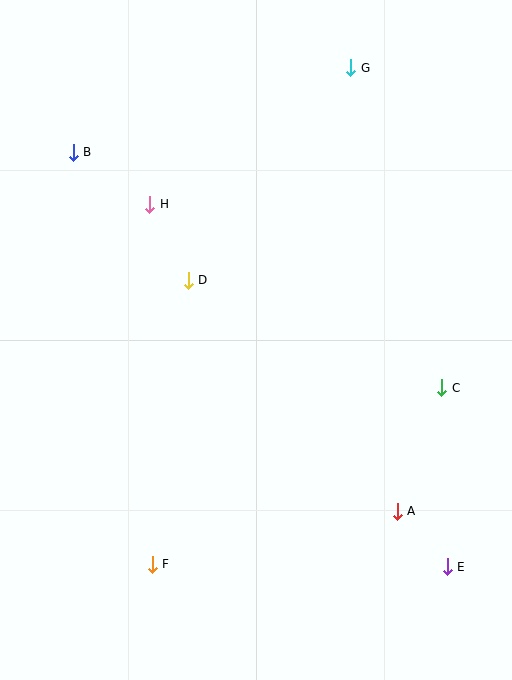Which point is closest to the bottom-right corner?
Point E is closest to the bottom-right corner.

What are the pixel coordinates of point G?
Point G is at (351, 68).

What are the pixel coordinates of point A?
Point A is at (397, 511).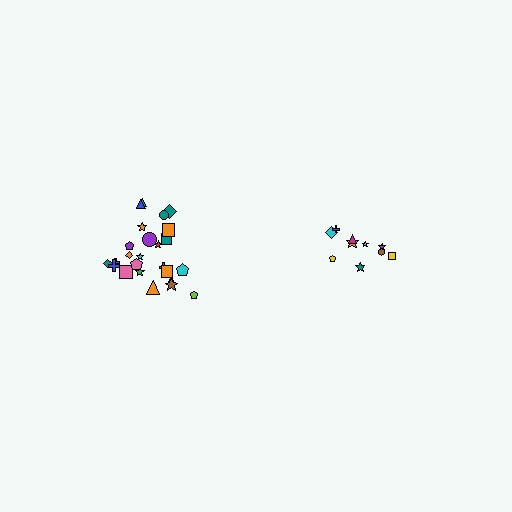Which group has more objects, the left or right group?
The left group.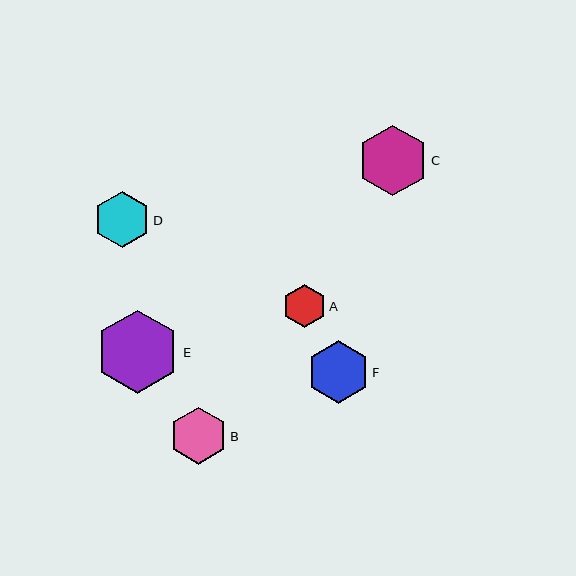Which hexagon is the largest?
Hexagon E is the largest with a size of approximately 83 pixels.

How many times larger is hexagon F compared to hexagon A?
Hexagon F is approximately 1.5 times the size of hexagon A.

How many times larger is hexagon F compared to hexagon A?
Hexagon F is approximately 1.5 times the size of hexagon A.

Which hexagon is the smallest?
Hexagon A is the smallest with a size of approximately 43 pixels.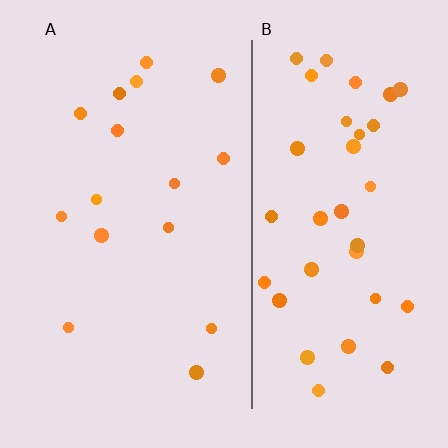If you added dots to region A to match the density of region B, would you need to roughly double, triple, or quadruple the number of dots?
Approximately double.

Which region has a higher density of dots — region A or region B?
B (the right).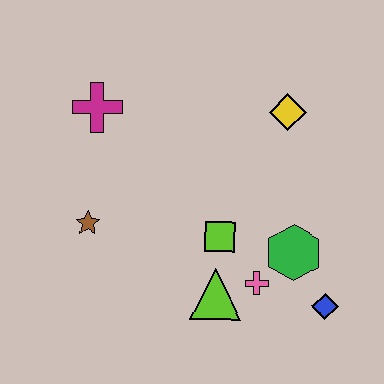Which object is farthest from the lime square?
The magenta cross is farthest from the lime square.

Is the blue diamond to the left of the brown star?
No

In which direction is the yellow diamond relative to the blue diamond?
The yellow diamond is above the blue diamond.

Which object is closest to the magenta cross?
The brown star is closest to the magenta cross.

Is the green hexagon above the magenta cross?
No